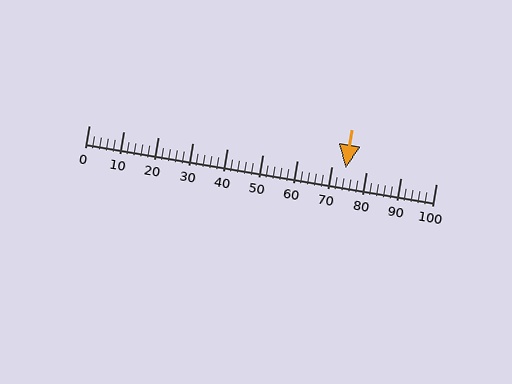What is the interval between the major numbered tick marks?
The major tick marks are spaced 10 units apart.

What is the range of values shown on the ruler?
The ruler shows values from 0 to 100.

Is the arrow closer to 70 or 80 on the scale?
The arrow is closer to 70.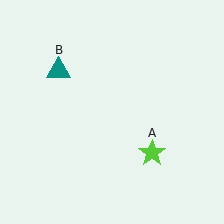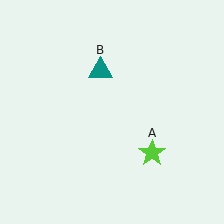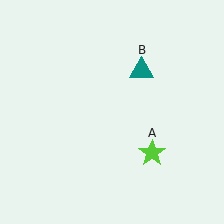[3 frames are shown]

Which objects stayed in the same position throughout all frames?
Lime star (object A) remained stationary.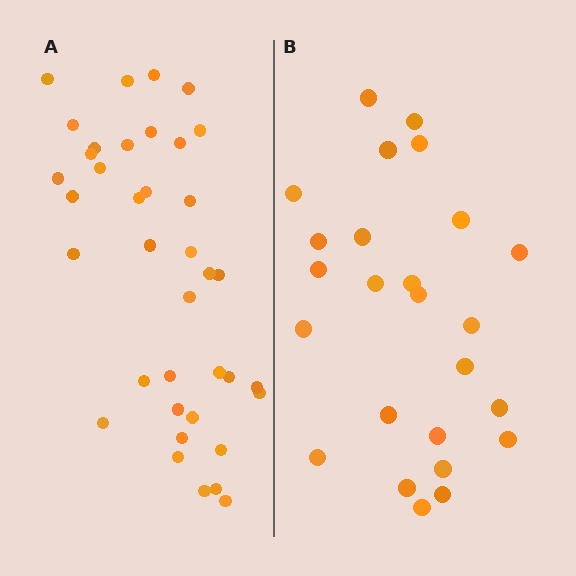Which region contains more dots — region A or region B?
Region A (the left region) has more dots.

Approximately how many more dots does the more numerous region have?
Region A has approximately 15 more dots than region B.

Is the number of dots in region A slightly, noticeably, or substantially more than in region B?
Region A has substantially more. The ratio is roughly 1.5 to 1.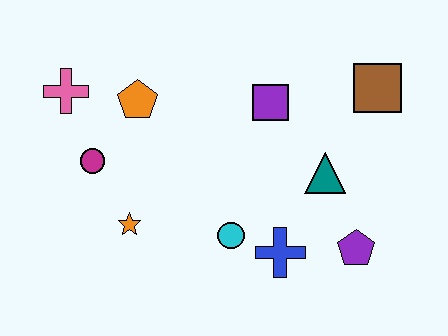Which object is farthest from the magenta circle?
The brown square is farthest from the magenta circle.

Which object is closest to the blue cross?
The cyan circle is closest to the blue cross.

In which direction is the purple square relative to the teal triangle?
The purple square is above the teal triangle.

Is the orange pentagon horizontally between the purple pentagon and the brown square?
No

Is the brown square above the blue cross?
Yes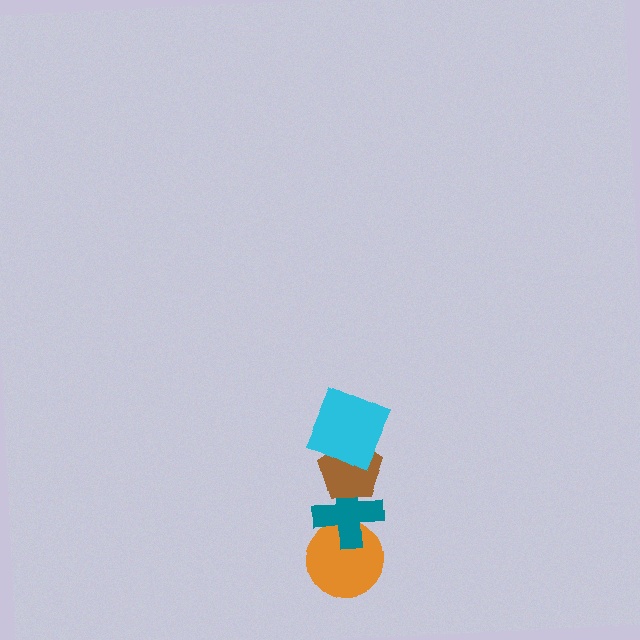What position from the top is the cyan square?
The cyan square is 1st from the top.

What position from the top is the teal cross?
The teal cross is 3rd from the top.